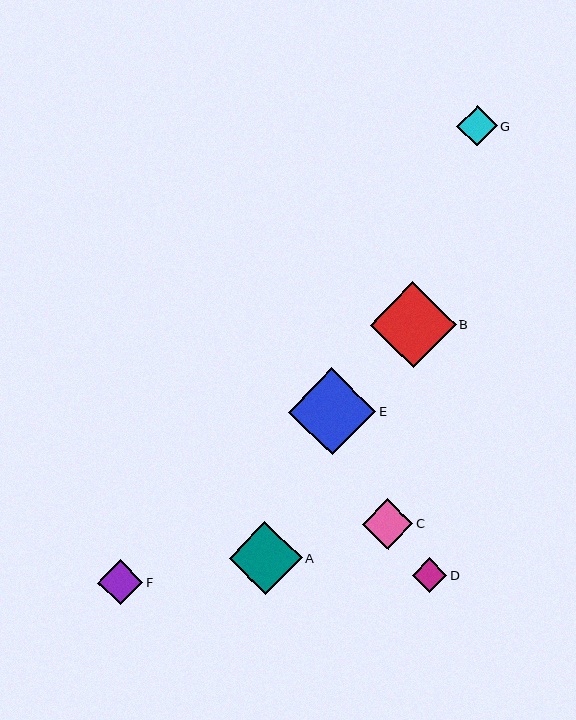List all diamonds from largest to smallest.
From largest to smallest: E, B, A, C, F, G, D.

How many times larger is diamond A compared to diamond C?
Diamond A is approximately 1.4 times the size of diamond C.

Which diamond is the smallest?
Diamond D is the smallest with a size of approximately 34 pixels.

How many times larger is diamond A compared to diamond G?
Diamond A is approximately 1.8 times the size of diamond G.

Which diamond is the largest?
Diamond E is the largest with a size of approximately 87 pixels.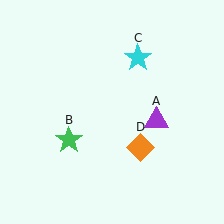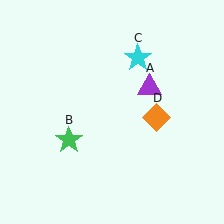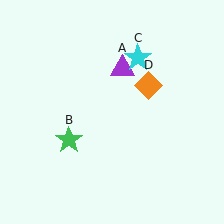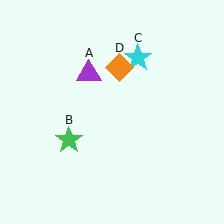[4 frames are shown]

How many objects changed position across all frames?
2 objects changed position: purple triangle (object A), orange diamond (object D).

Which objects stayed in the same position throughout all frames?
Green star (object B) and cyan star (object C) remained stationary.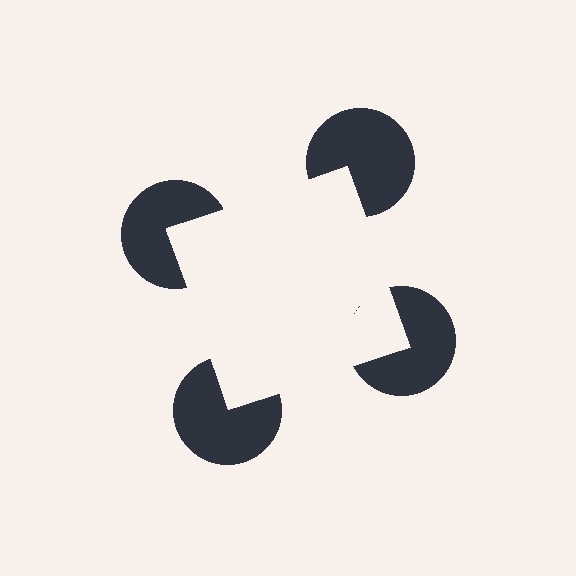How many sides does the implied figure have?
4 sides.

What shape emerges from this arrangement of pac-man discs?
An illusory square — its edges are inferred from the aligned wedge cuts in the pac-man discs, not physically drawn.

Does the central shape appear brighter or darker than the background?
It typically appears slightly brighter than the background, even though no actual brightness change is drawn.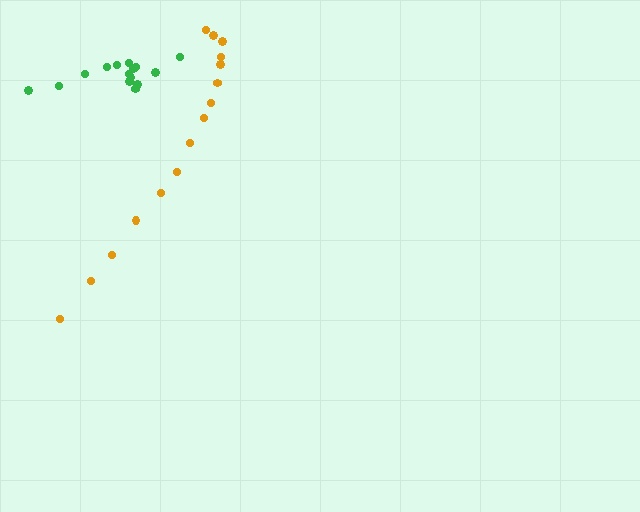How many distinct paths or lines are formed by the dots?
There are 2 distinct paths.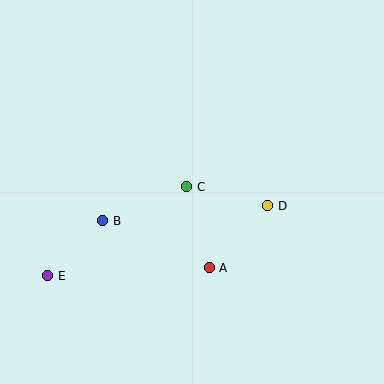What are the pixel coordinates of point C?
Point C is at (187, 187).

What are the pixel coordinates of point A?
Point A is at (209, 268).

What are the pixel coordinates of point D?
Point D is at (268, 206).